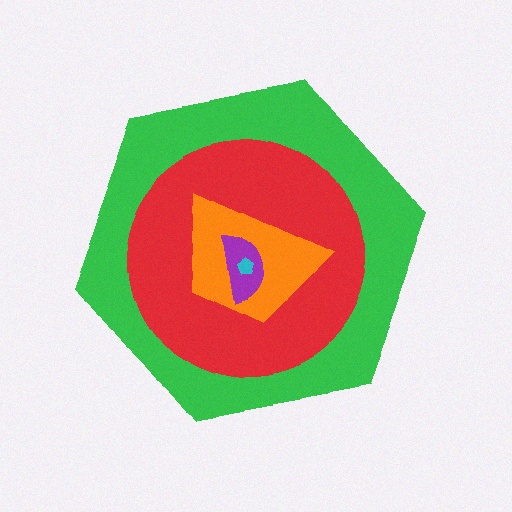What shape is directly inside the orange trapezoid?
The purple semicircle.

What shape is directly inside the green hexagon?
The red circle.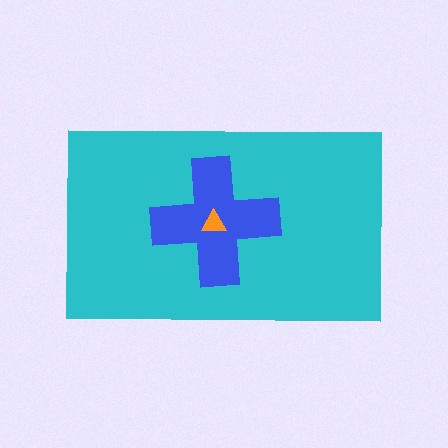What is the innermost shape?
The orange triangle.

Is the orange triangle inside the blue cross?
Yes.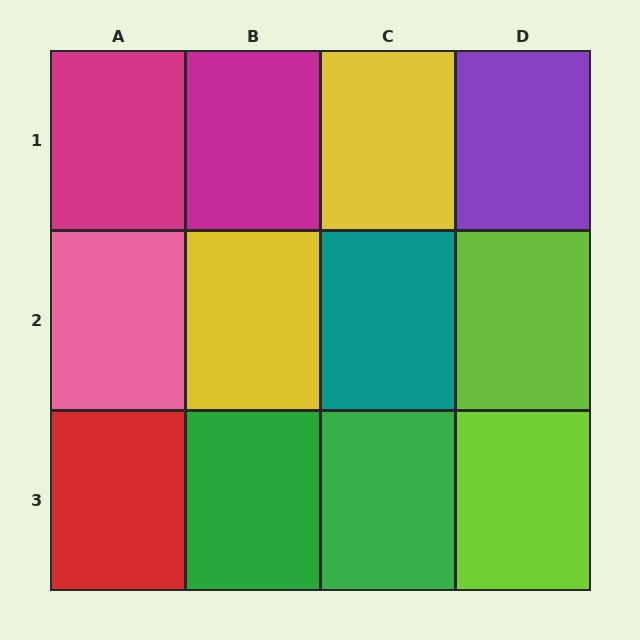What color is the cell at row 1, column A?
Magenta.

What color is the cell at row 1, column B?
Magenta.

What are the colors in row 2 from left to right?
Pink, yellow, teal, lime.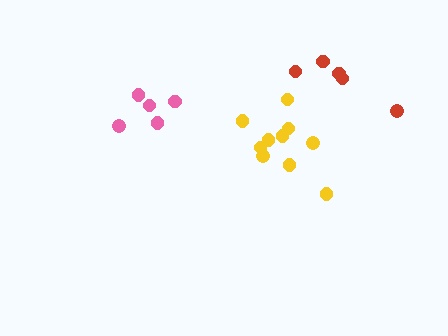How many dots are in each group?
Group 1: 5 dots, Group 2: 5 dots, Group 3: 10 dots (20 total).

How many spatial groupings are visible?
There are 3 spatial groupings.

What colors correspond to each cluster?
The clusters are colored: pink, red, yellow.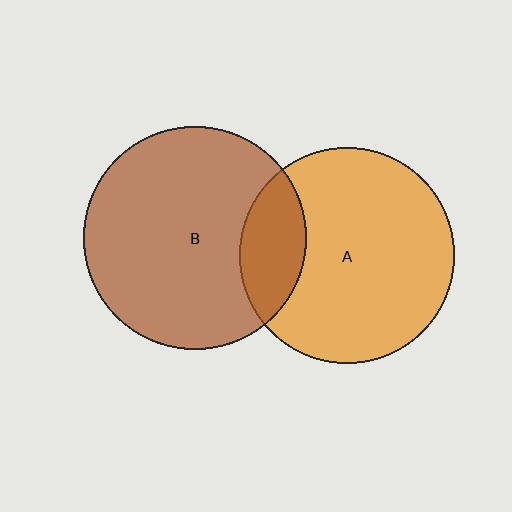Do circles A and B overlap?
Yes.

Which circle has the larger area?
Circle B (brown).